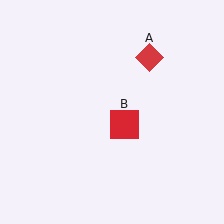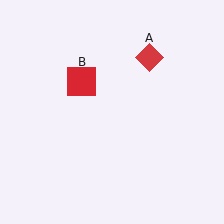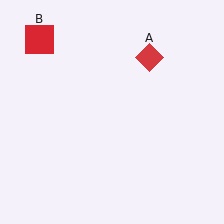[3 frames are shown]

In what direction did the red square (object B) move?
The red square (object B) moved up and to the left.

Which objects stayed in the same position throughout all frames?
Red diamond (object A) remained stationary.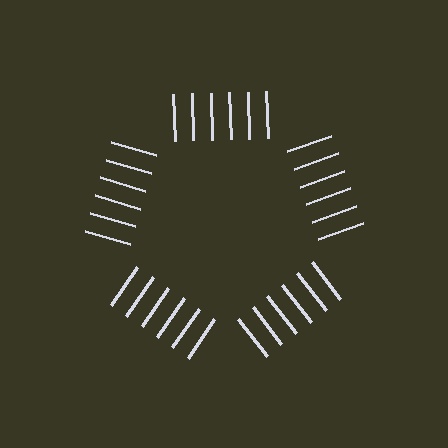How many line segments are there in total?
30 — 6 along each of the 5 edges.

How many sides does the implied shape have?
5 sides — the line-ends trace a pentagon.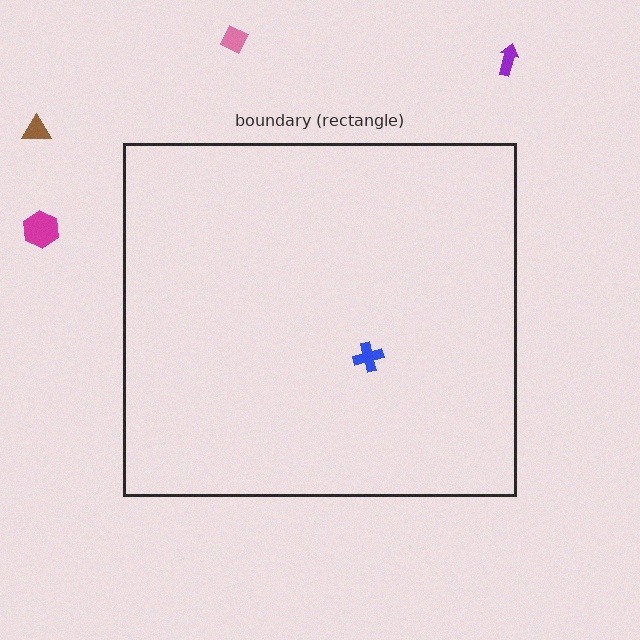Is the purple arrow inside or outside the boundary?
Outside.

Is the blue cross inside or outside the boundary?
Inside.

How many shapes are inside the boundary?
1 inside, 4 outside.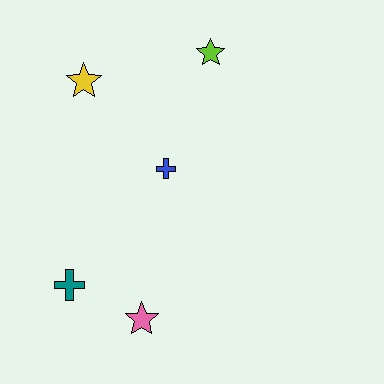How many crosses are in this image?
There are 2 crosses.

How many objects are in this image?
There are 5 objects.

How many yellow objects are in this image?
There is 1 yellow object.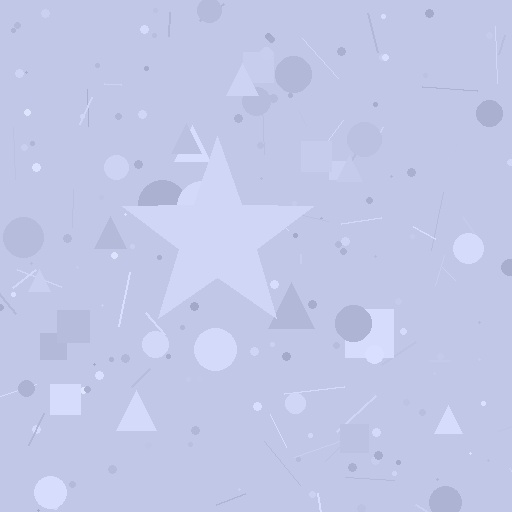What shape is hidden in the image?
A star is hidden in the image.